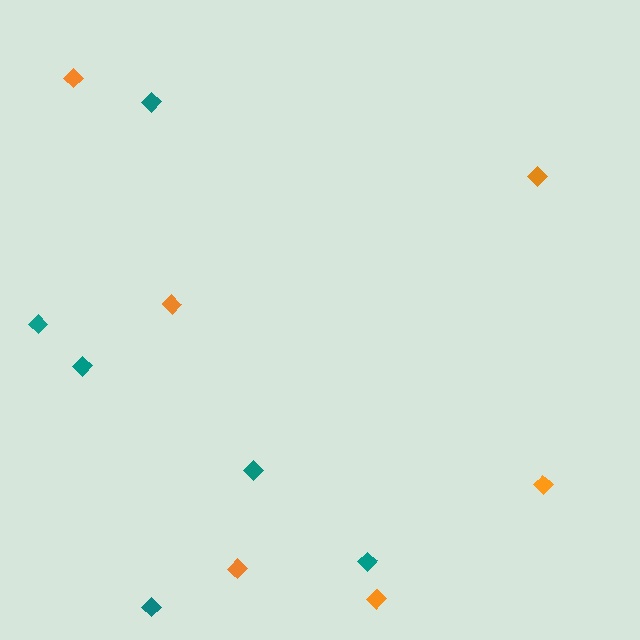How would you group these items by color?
There are 2 groups: one group of teal diamonds (6) and one group of orange diamonds (6).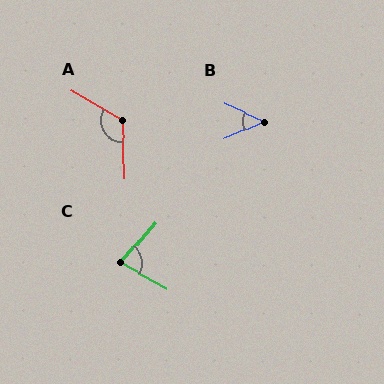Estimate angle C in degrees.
Approximately 78 degrees.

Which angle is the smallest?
B, at approximately 48 degrees.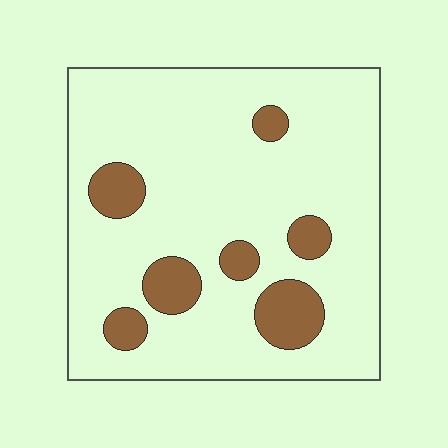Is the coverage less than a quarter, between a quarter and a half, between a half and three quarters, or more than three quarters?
Less than a quarter.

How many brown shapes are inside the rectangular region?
7.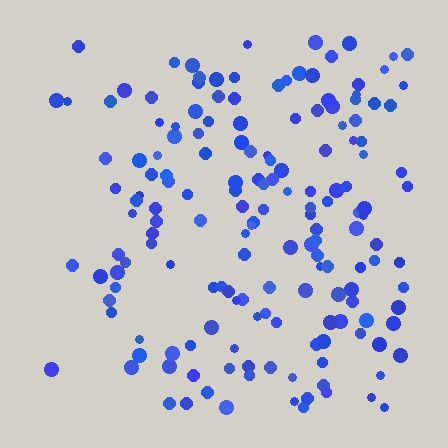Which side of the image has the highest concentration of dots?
The right.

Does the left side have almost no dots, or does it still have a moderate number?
Still a moderate number, just noticeably fewer than the right.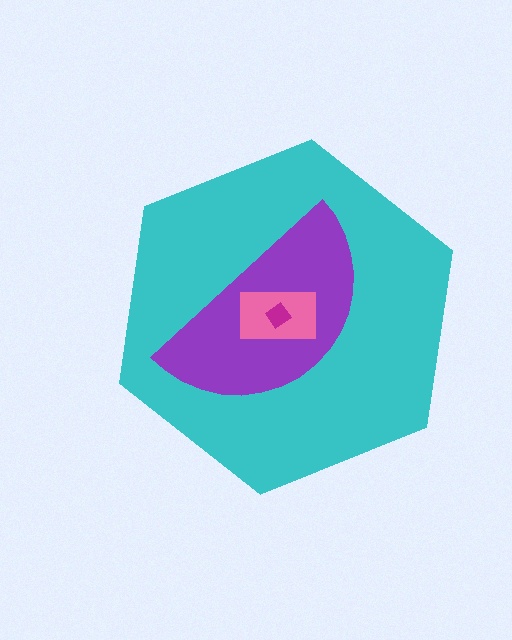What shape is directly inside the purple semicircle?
The pink rectangle.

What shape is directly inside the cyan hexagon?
The purple semicircle.